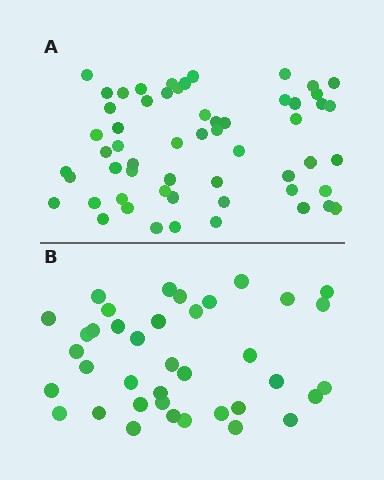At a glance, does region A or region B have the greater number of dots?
Region A (the top region) has more dots.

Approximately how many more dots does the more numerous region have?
Region A has approximately 20 more dots than region B.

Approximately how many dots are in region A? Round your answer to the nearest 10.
About 60 dots. (The exact count is 57, which rounds to 60.)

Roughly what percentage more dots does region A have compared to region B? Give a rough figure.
About 50% more.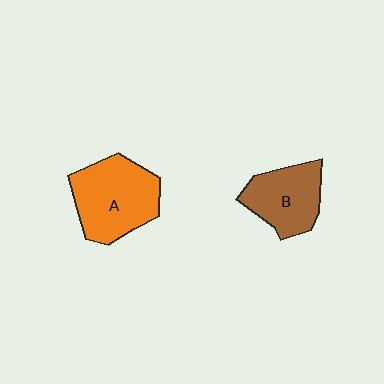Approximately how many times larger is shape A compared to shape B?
Approximately 1.3 times.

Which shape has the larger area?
Shape A (orange).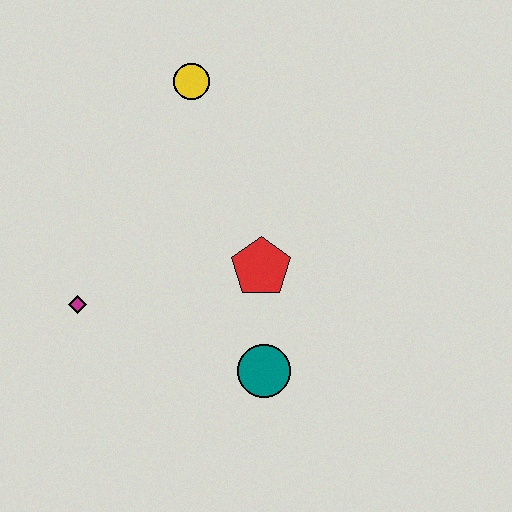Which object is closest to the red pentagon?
The teal circle is closest to the red pentagon.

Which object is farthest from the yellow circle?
The teal circle is farthest from the yellow circle.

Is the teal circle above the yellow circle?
No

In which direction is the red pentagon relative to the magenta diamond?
The red pentagon is to the right of the magenta diamond.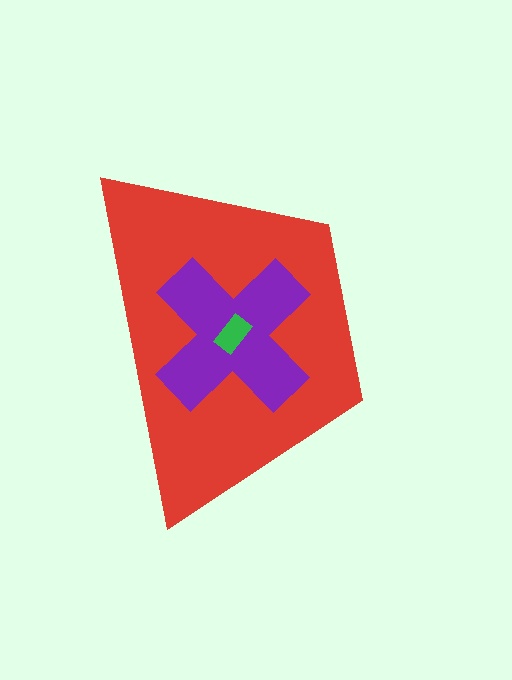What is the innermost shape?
The green rectangle.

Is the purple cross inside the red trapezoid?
Yes.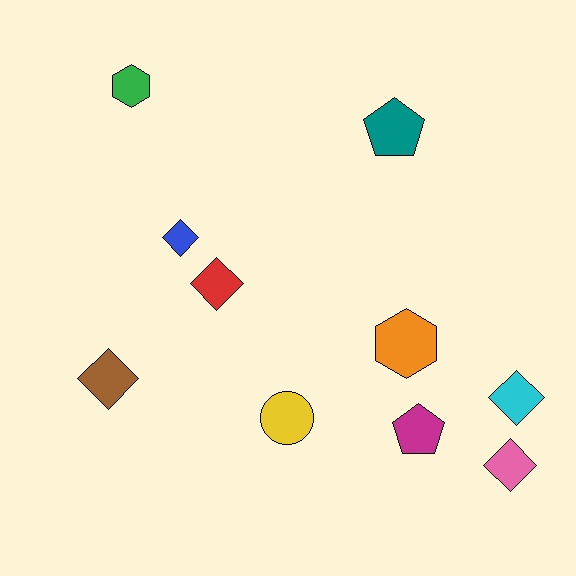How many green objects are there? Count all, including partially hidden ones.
There is 1 green object.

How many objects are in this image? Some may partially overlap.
There are 10 objects.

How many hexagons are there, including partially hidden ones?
There are 2 hexagons.